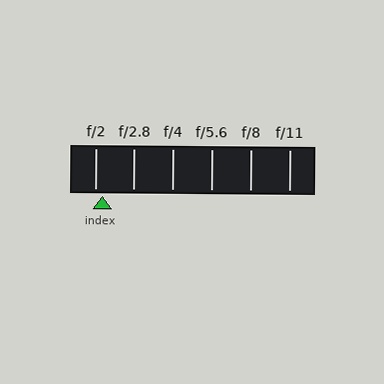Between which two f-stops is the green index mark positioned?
The index mark is between f/2 and f/2.8.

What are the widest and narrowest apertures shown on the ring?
The widest aperture shown is f/2 and the narrowest is f/11.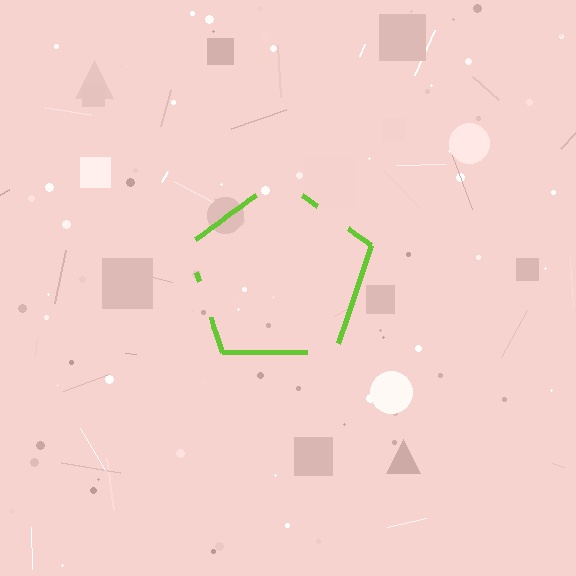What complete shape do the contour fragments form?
The contour fragments form a pentagon.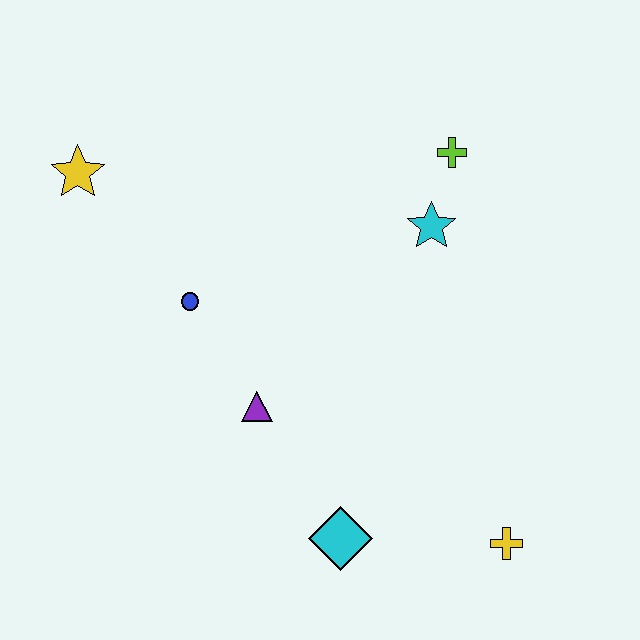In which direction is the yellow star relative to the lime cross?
The yellow star is to the left of the lime cross.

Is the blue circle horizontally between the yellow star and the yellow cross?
Yes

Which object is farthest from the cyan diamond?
The yellow star is farthest from the cyan diamond.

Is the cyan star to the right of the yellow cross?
No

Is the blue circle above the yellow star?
No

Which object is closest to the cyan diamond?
The purple triangle is closest to the cyan diamond.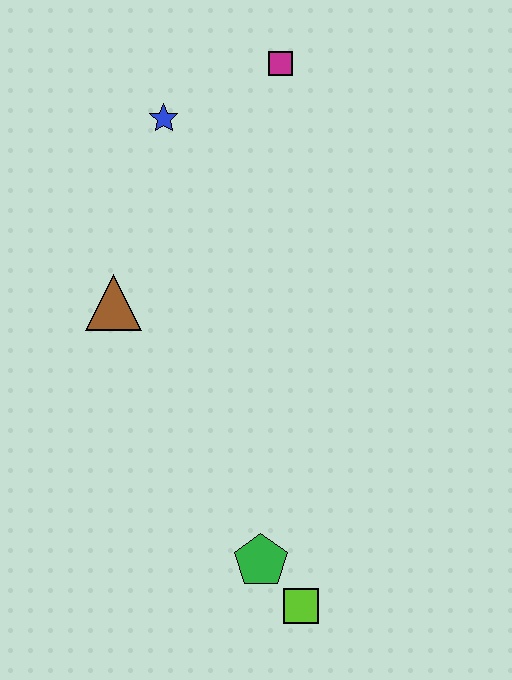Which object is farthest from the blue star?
The lime square is farthest from the blue star.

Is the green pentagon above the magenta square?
No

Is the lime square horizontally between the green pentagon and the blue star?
No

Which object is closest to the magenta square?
The blue star is closest to the magenta square.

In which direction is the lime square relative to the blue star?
The lime square is below the blue star.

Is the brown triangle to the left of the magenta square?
Yes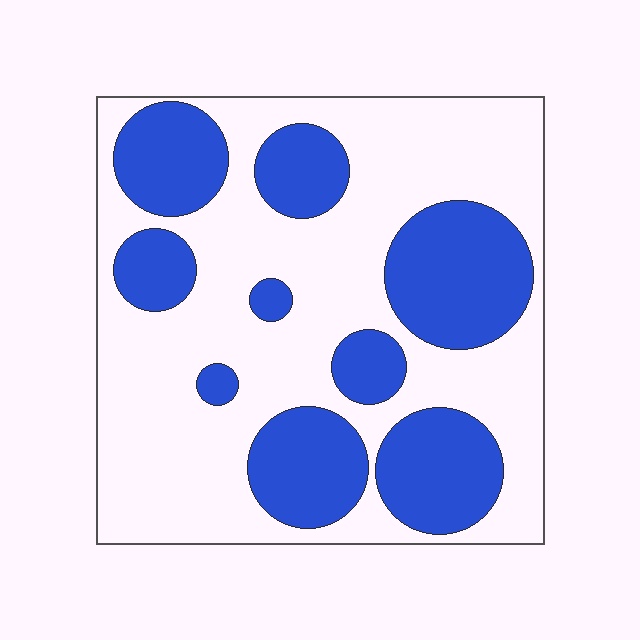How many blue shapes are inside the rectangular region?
9.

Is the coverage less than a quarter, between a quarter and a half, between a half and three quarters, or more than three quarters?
Between a quarter and a half.